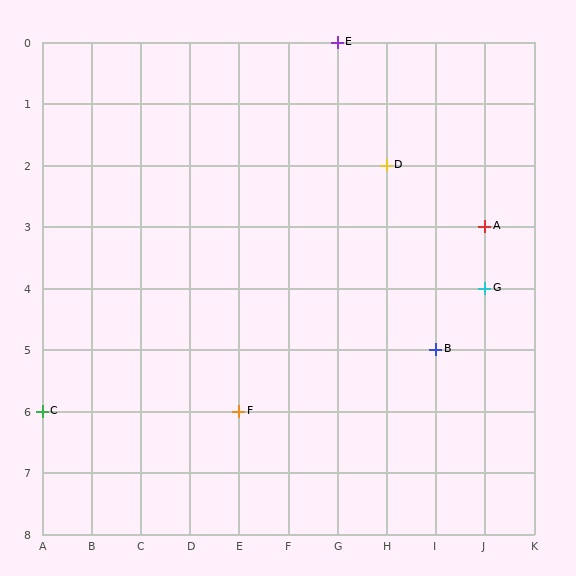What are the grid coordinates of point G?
Point G is at grid coordinates (J, 4).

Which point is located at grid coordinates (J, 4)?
Point G is at (J, 4).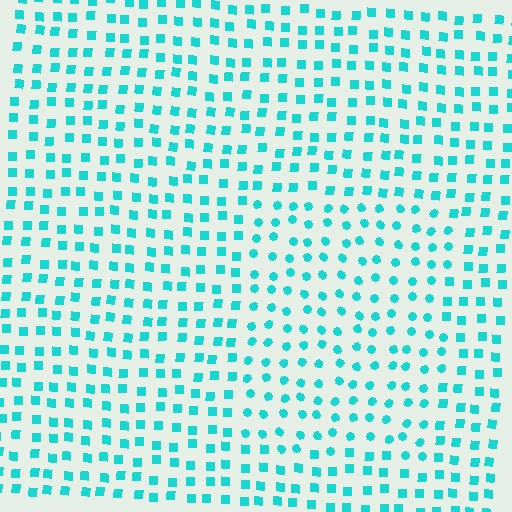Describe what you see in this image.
The image is filled with small cyan elements arranged in a uniform grid. A rectangle-shaped region contains circles, while the surrounding area contains squares. The boundary is defined purely by the change in element shape.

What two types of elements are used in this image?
The image uses circles inside the rectangle region and squares outside it.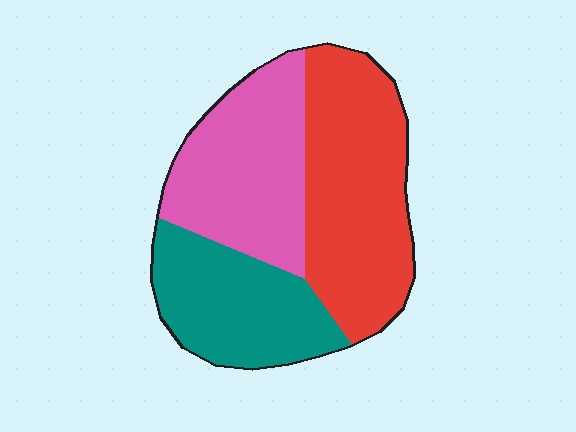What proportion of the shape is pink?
Pink covers around 30% of the shape.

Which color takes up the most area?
Red, at roughly 40%.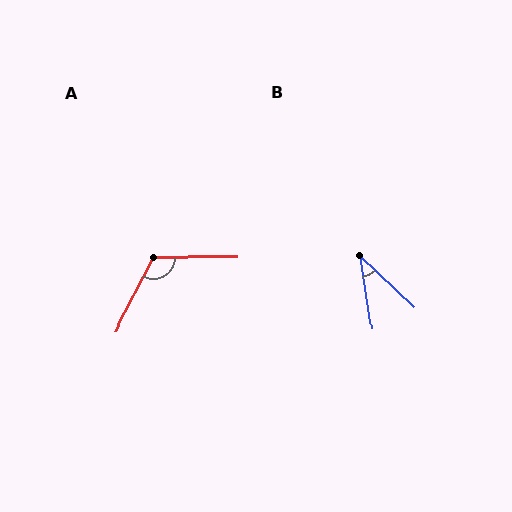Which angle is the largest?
A, at approximately 117 degrees.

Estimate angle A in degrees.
Approximately 117 degrees.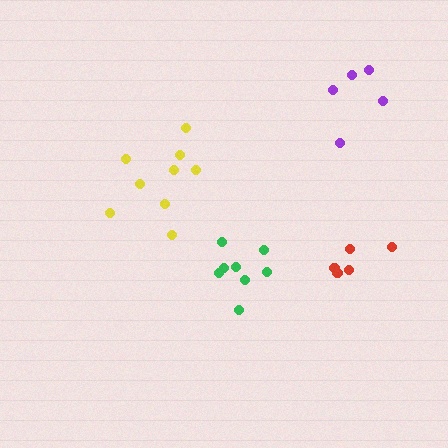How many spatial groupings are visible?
There are 4 spatial groupings.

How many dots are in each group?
Group 1: 8 dots, Group 2: 5 dots, Group 3: 9 dots, Group 4: 5 dots (27 total).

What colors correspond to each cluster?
The clusters are colored: green, red, yellow, purple.